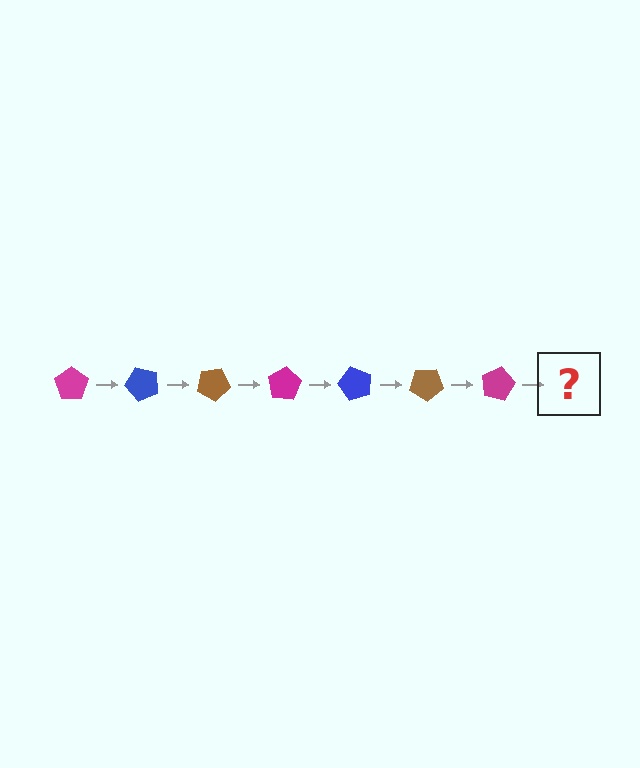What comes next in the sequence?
The next element should be a blue pentagon, rotated 350 degrees from the start.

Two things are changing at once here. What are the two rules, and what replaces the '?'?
The two rules are that it rotates 50 degrees each step and the color cycles through magenta, blue, and brown. The '?' should be a blue pentagon, rotated 350 degrees from the start.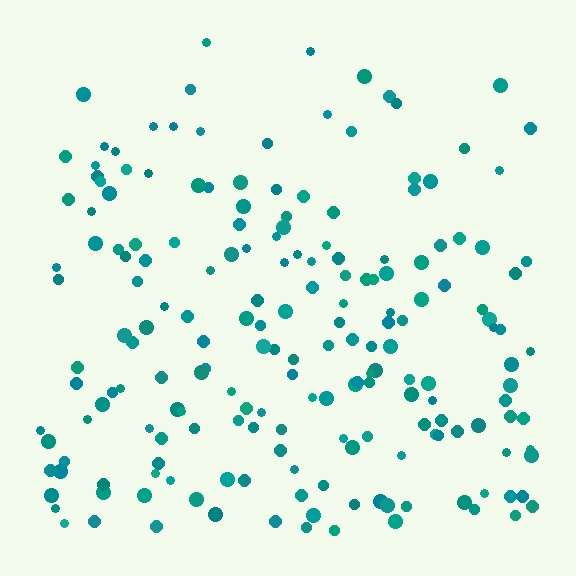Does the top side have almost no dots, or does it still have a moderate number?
Still a moderate number, just noticeably fewer than the bottom.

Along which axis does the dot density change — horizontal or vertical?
Vertical.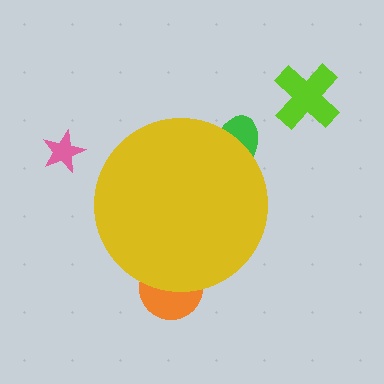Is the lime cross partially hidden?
No, the lime cross is fully visible.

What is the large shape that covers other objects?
A yellow circle.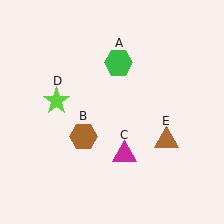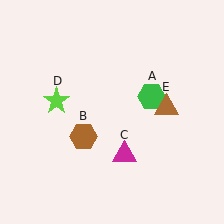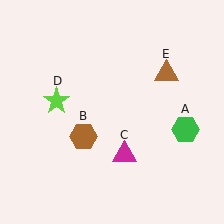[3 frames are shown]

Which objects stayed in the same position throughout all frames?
Brown hexagon (object B) and magenta triangle (object C) and lime star (object D) remained stationary.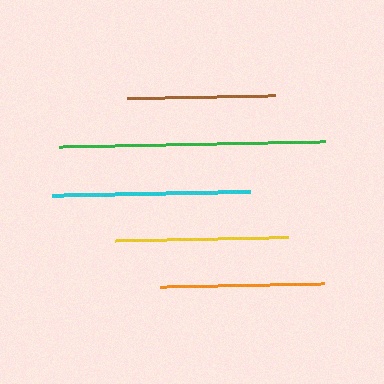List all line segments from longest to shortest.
From longest to shortest: green, cyan, yellow, orange, brown.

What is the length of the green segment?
The green segment is approximately 265 pixels long.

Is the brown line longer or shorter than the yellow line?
The yellow line is longer than the brown line.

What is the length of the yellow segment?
The yellow segment is approximately 173 pixels long.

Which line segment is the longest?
The green line is the longest at approximately 265 pixels.